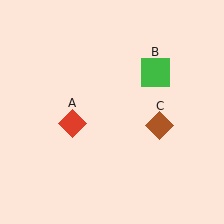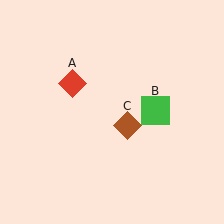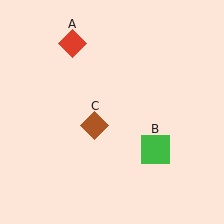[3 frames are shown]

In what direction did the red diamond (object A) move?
The red diamond (object A) moved up.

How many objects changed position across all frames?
3 objects changed position: red diamond (object A), green square (object B), brown diamond (object C).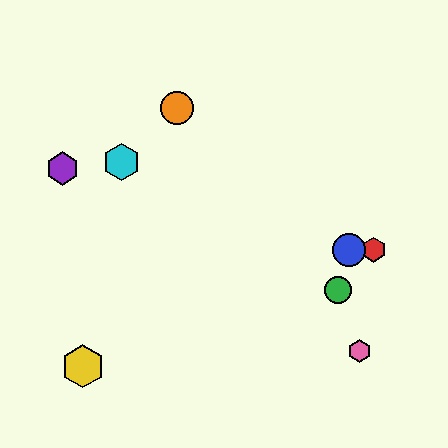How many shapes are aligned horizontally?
2 shapes (the red hexagon, the blue circle) are aligned horizontally.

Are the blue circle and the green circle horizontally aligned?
No, the blue circle is at y≈250 and the green circle is at y≈290.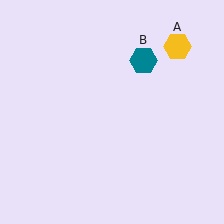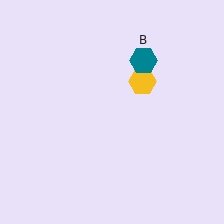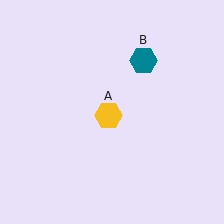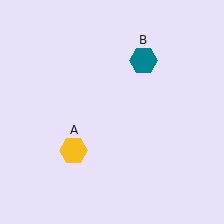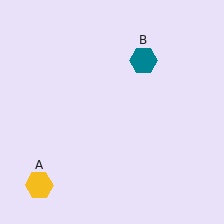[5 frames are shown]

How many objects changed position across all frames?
1 object changed position: yellow hexagon (object A).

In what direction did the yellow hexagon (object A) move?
The yellow hexagon (object A) moved down and to the left.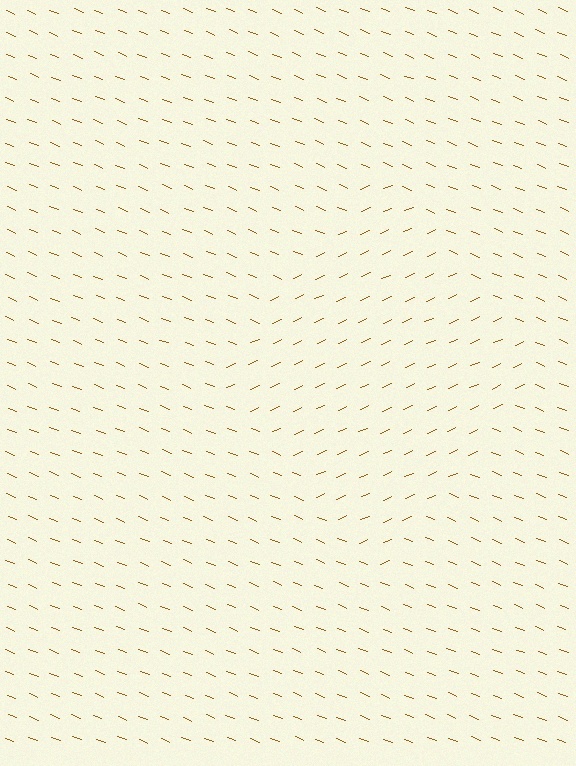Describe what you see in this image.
The image is filled with small brown line segments. A diamond region in the image has lines oriented differently from the surrounding lines, creating a visible texture boundary.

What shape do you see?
I see a diamond.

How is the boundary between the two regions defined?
The boundary is defined purely by a change in line orientation (approximately 45 degrees difference). All lines are the same color and thickness.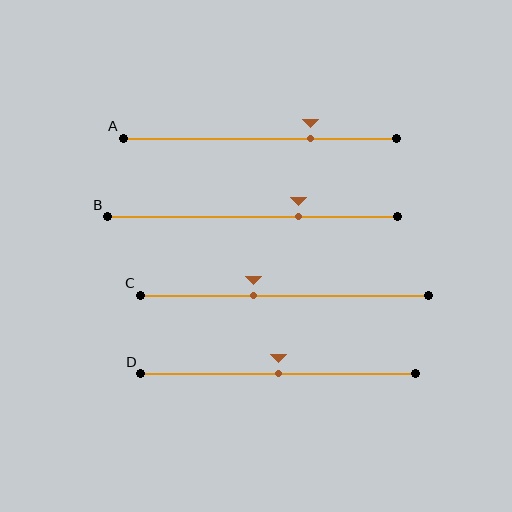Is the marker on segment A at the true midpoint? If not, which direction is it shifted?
No, the marker on segment A is shifted to the right by about 18% of the segment length.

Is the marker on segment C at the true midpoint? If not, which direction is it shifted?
No, the marker on segment C is shifted to the left by about 11% of the segment length.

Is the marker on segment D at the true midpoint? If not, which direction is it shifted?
Yes, the marker on segment D is at the true midpoint.